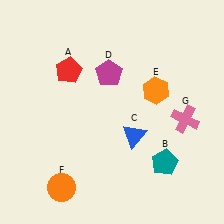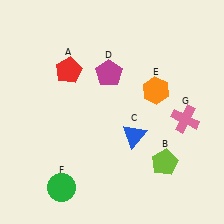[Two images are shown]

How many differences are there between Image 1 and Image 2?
There are 2 differences between the two images.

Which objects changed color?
B changed from teal to lime. F changed from orange to green.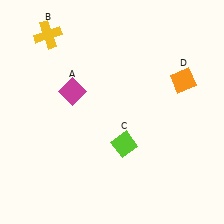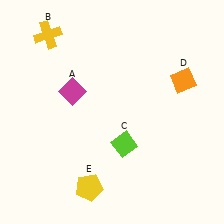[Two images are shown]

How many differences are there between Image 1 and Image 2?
There is 1 difference between the two images.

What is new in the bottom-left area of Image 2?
A yellow pentagon (E) was added in the bottom-left area of Image 2.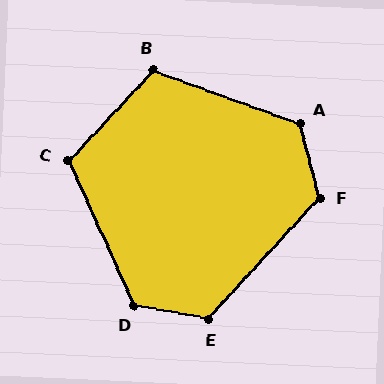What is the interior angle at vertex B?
Approximately 113 degrees (obtuse).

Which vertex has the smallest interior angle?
C, at approximately 112 degrees.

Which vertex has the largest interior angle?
A, at approximately 125 degrees.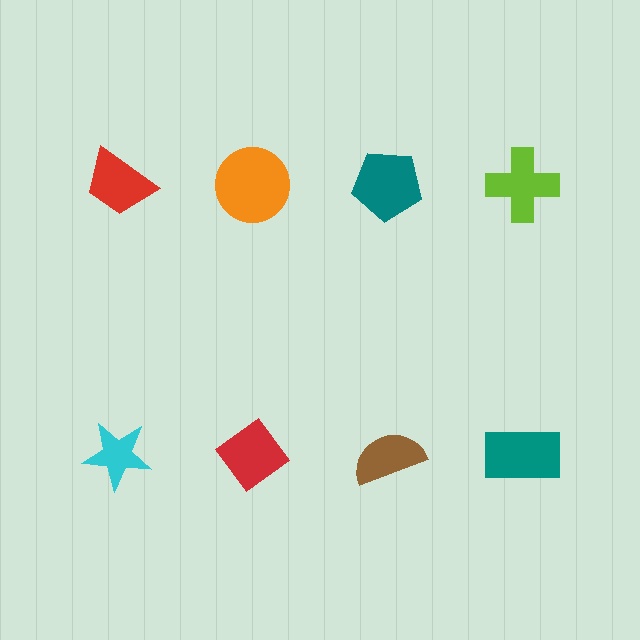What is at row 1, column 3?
A teal pentagon.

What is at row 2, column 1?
A cyan star.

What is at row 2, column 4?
A teal rectangle.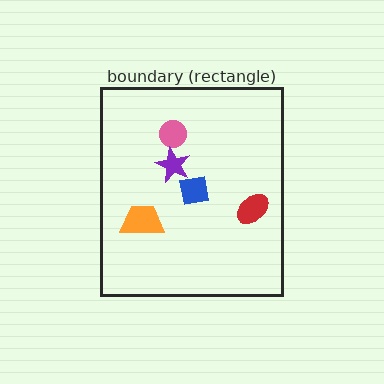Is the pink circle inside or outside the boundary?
Inside.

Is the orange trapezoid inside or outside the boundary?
Inside.